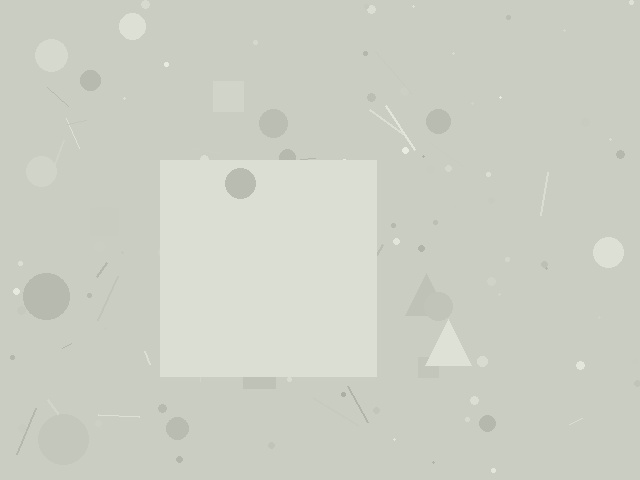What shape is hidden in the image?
A square is hidden in the image.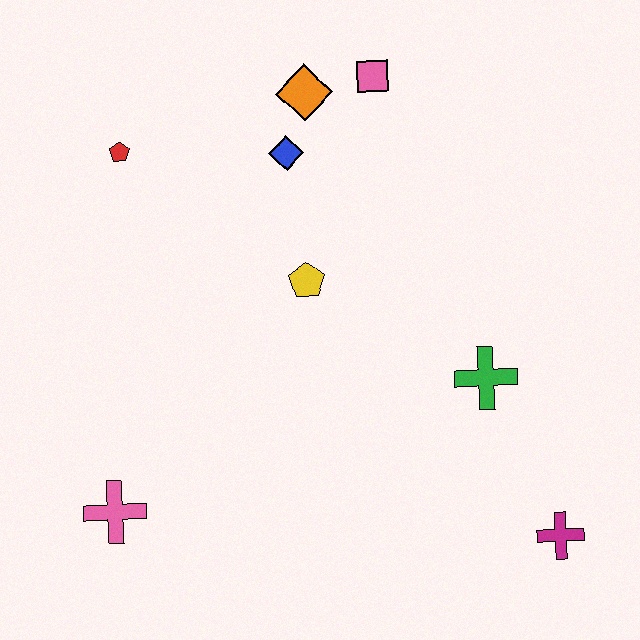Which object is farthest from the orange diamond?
The magenta cross is farthest from the orange diamond.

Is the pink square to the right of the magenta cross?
No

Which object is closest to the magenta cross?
The green cross is closest to the magenta cross.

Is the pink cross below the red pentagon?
Yes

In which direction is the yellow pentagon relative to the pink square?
The yellow pentagon is below the pink square.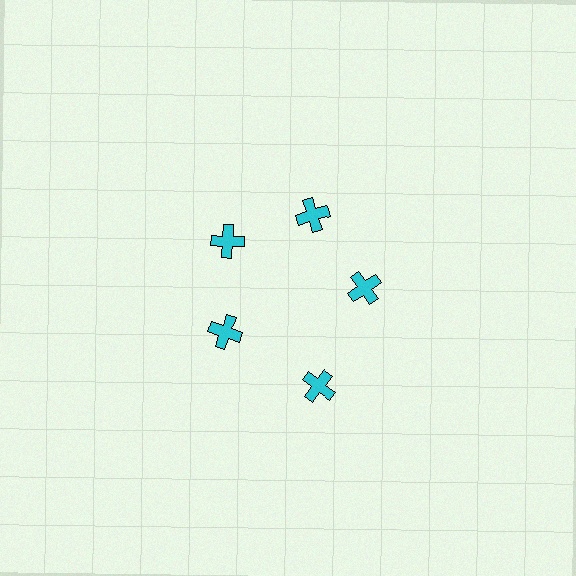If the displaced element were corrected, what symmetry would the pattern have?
It would have 5-fold rotational symmetry — the pattern would map onto itself every 72 degrees.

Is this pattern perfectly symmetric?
No. The 5 cyan crosses are arranged in a ring, but one element near the 5 o'clock position is pushed outward from the center, breaking the 5-fold rotational symmetry.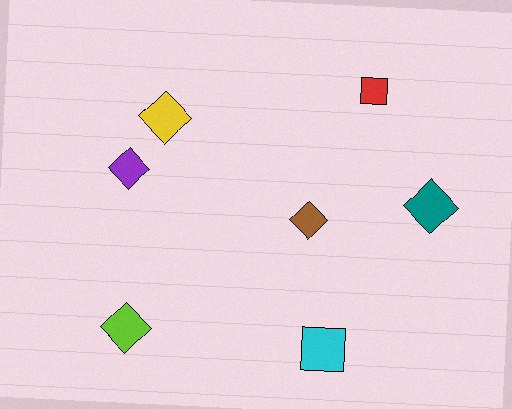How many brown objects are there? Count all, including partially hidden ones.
There is 1 brown object.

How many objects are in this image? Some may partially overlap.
There are 7 objects.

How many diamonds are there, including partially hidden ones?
There are 5 diamonds.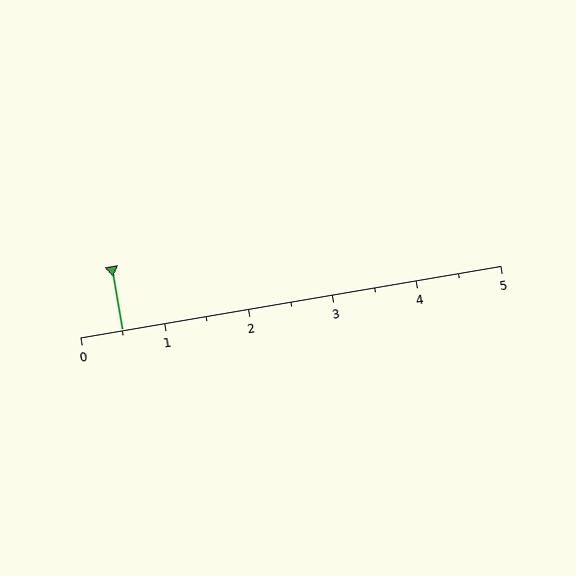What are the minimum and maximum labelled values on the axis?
The axis runs from 0 to 5.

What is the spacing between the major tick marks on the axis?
The major ticks are spaced 1 apart.